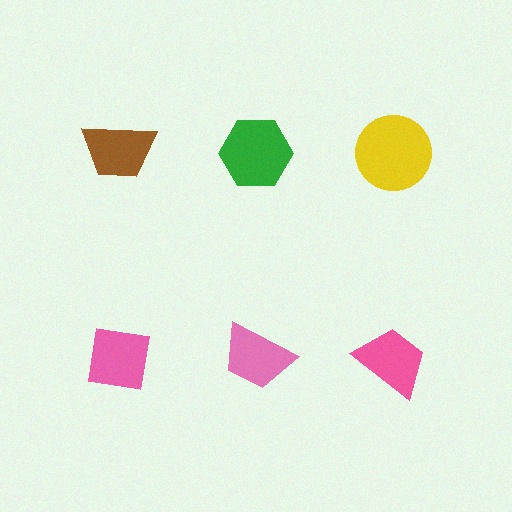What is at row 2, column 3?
A pink trapezoid.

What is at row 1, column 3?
A yellow circle.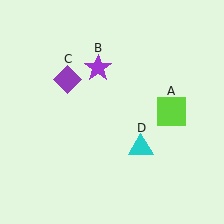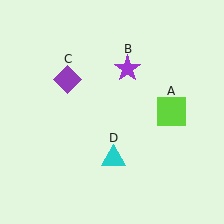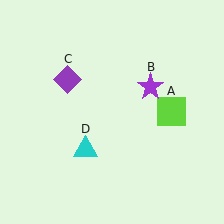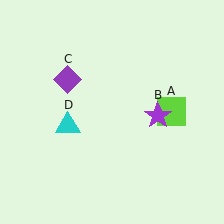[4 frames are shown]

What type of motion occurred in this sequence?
The purple star (object B), cyan triangle (object D) rotated clockwise around the center of the scene.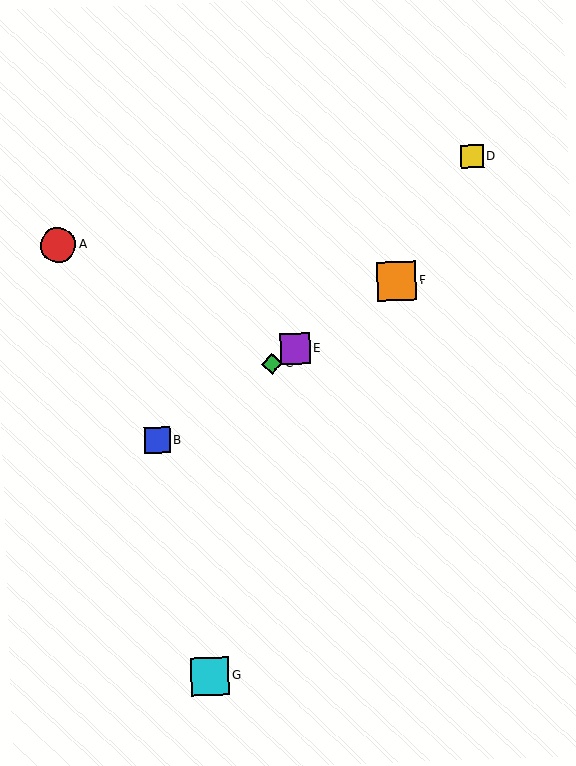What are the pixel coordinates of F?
Object F is at (397, 281).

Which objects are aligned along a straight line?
Objects B, C, E, F are aligned along a straight line.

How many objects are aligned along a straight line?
4 objects (B, C, E, F) are aligned along a straight line.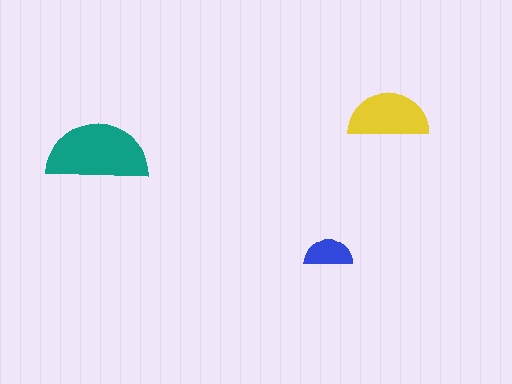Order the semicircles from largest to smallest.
the teal one, the yellow one, the blue one.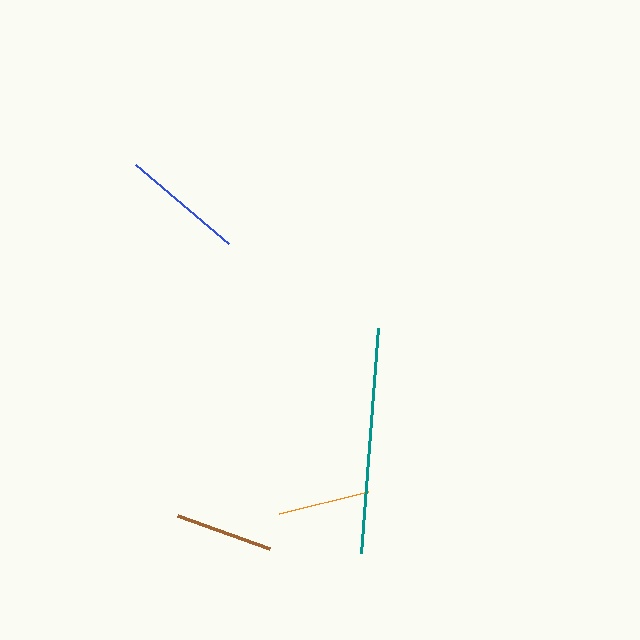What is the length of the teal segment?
The teal segment is approximately 226 pixels long.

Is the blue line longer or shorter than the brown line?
The blue line is longer than the brown line.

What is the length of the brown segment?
The brown segment is approximately 98 pixels long.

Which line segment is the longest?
The teal line is the longest at approximately 226 pixels.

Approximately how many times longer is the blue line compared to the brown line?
The blue line is approximately 1.2 times the length of the brown line.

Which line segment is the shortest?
The orange line is the shortest at approximately 91 pixels.